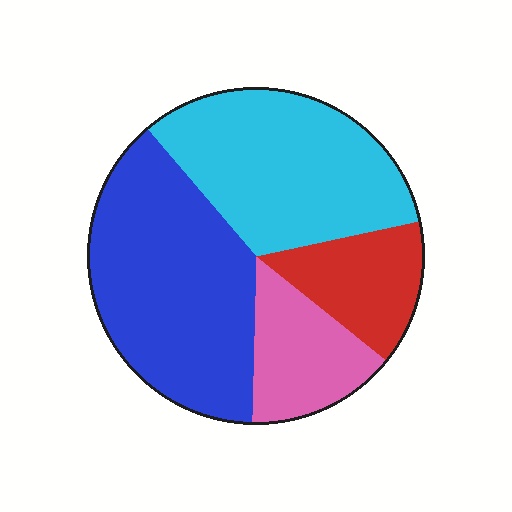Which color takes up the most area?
Blue, at roughly 40%.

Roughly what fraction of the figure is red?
Red takes up about one eighth (1/8) of the figure.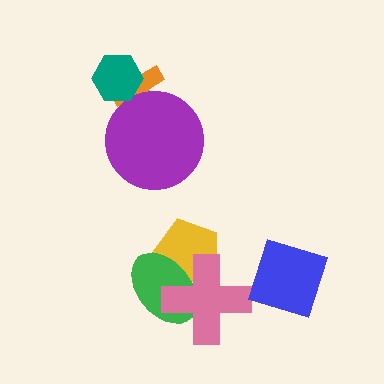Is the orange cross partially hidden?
Yes, it is partially covered by another shape.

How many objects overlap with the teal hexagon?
1 object overlaps with the teal hexagon.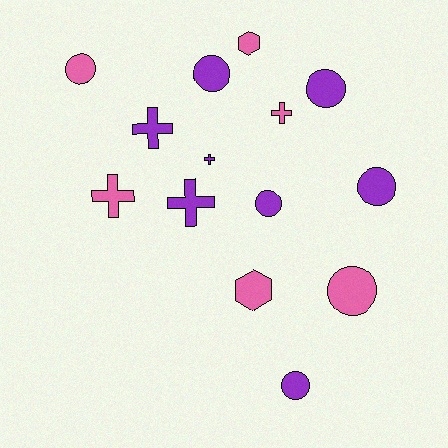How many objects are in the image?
There are 14 objects.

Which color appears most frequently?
Purple, with 8 objects.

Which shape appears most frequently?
Circle, with 7 objects.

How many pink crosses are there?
There are 2 pink crosses.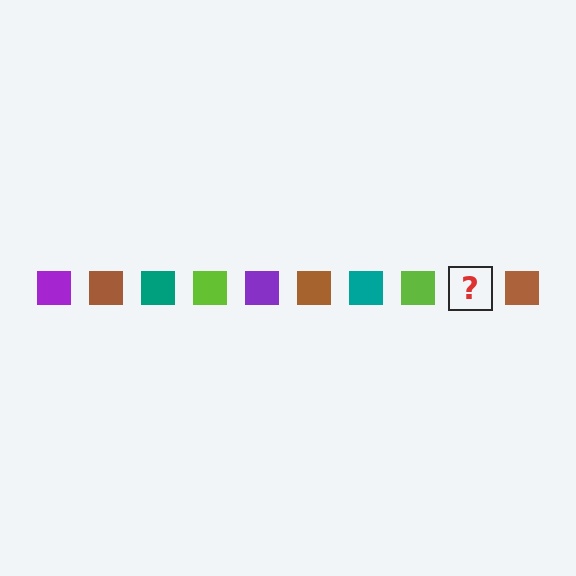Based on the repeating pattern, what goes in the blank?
The blank should be a purple square.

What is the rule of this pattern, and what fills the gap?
The rule is that the pattern cycles through purple, brown, teal, lime squares. The gap should be filled with a purple square.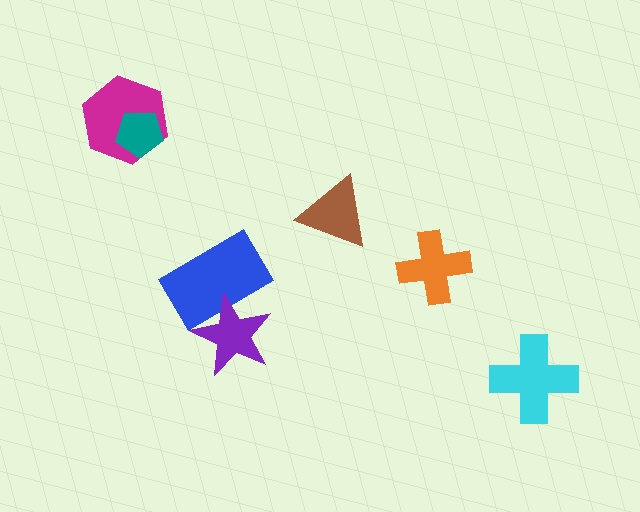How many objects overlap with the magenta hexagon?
1 object overlaps with the magenta hexagon.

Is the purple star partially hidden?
No, no other shape covers it.